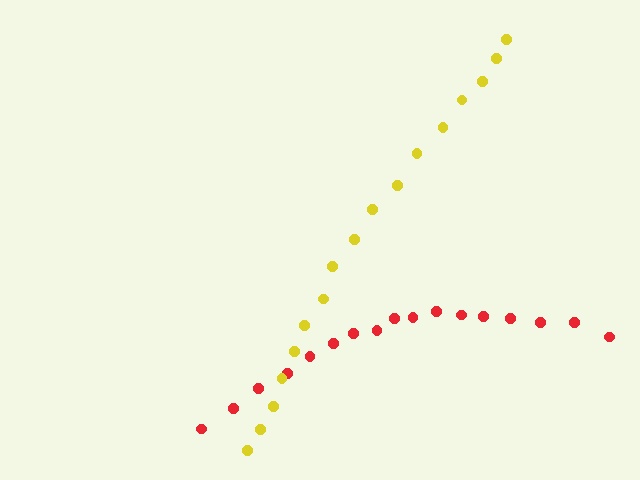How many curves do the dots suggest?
There are 2 distinct paths.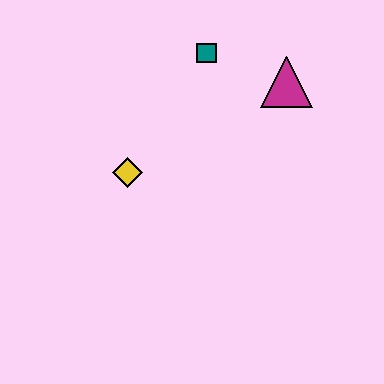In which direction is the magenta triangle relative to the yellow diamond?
The magenta triangle is to the right of the yellow diamond.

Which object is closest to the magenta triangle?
The teal square is closest to the magenta triangle.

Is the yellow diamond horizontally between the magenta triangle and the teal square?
No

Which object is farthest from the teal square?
The yellow diamond is farthest from the teal square.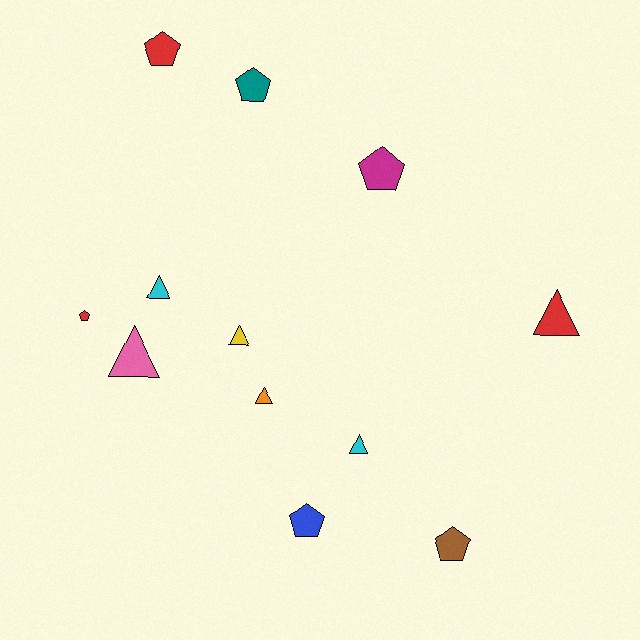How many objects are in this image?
There are 12 objects.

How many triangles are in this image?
There are 6 triangles.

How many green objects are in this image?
There are no green objects.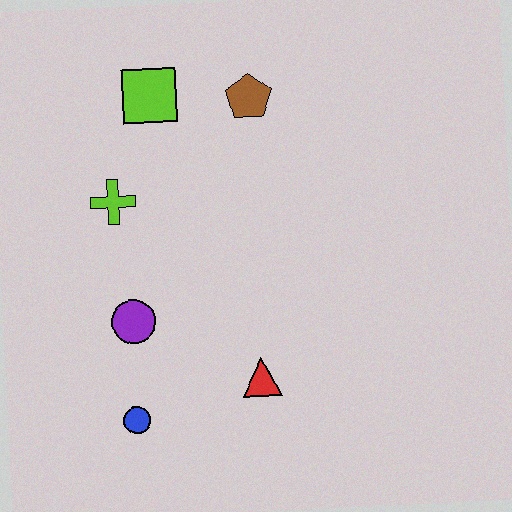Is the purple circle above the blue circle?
Yes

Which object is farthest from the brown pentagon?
The blue circle is farthest from the brown pentagon.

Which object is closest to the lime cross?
The lime square is closest to the lime cross.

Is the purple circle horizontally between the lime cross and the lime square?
Yes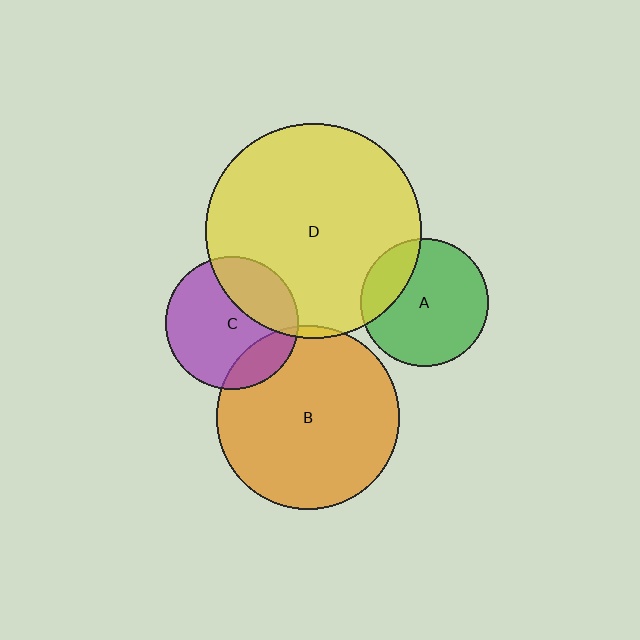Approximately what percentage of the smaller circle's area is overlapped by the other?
Approximately 20%.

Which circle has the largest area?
Circle D (yellow).